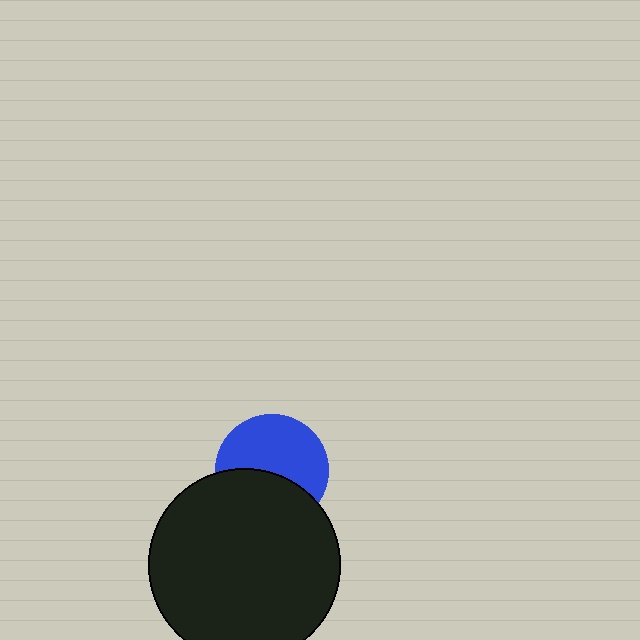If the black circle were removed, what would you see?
You would see the complete blue circle.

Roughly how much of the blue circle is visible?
About half of it is visible (roughly 58%).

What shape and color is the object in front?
The object in front is a black circle.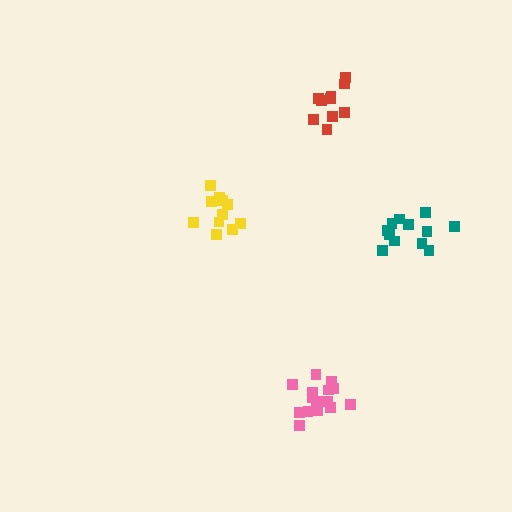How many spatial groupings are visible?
There are 4 spatial groupings.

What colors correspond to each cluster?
The clusters are colored: yellow, pink, teal, red.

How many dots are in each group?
Group 1: 11 dots, Group 2: 15 dots, Group 3: 12 dots, Group 4: 10 dots (48 total).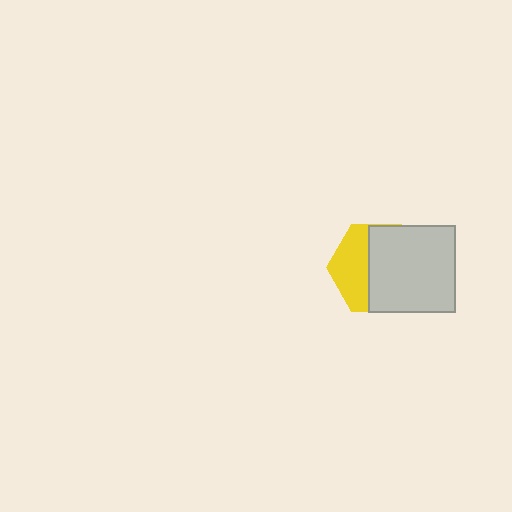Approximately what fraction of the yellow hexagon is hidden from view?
Roughly 61% of the yellow hexagon is hidden behind the light gray square.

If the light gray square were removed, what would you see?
You would see the complete yellow hexagon.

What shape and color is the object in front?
The object in front is a light gray square.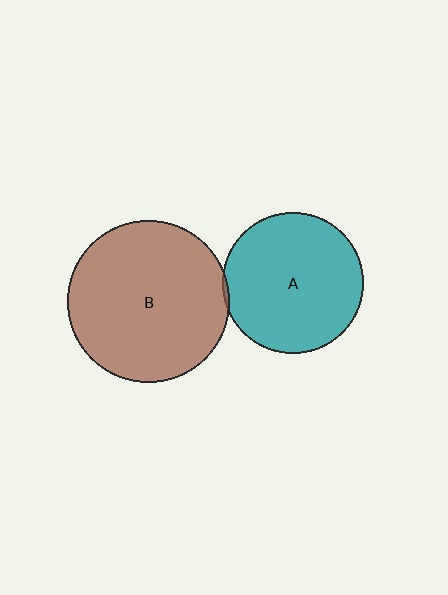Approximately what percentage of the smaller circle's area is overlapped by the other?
Approximately 5%.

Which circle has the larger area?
Circle B (brown).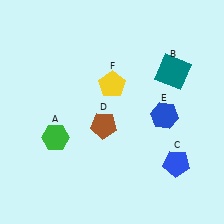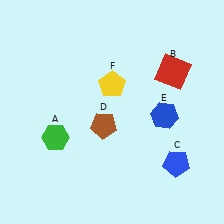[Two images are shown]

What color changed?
The square (B) changed from teal in Image 1 to red in Image 2.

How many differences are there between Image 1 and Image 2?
There is 1 difference between the two images.